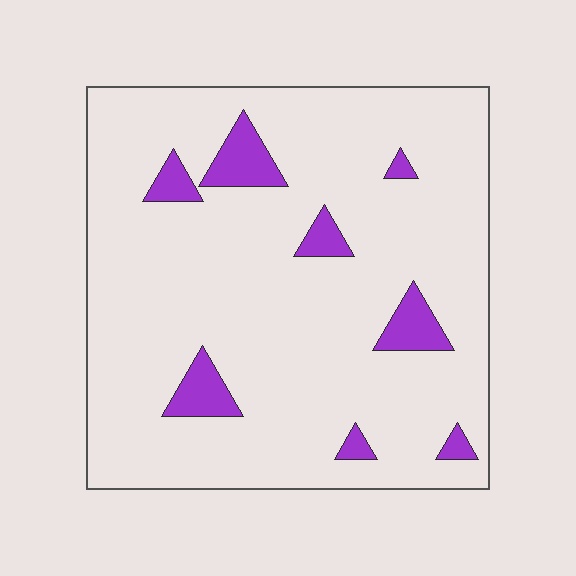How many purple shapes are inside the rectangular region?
8.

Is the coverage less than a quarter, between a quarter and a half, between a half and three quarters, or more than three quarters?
Less than a quarter.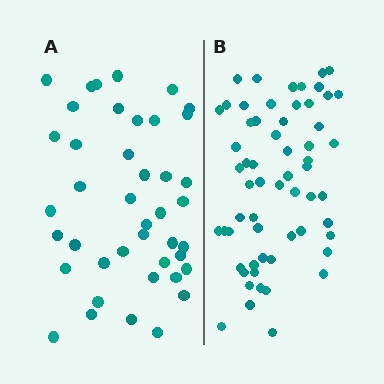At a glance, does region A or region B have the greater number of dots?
Region B (the right region) has more dots.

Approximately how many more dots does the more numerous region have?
Region B has approximately 20 more dots than region A.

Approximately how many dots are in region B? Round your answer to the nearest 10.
About 60 dots.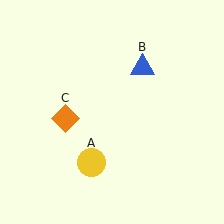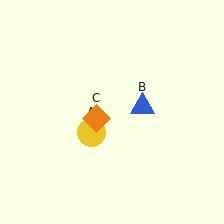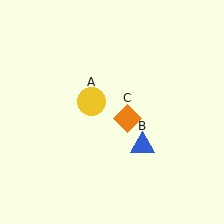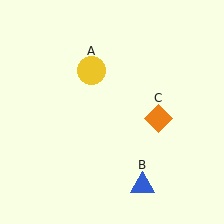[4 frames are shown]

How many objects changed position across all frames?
3 objects changed position: yellow circle (object A), blue triangle (object B), orange diamond (object C).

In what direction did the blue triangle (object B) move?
The blue triangle (object B) moved down.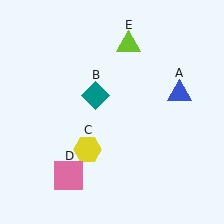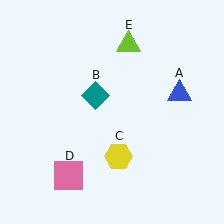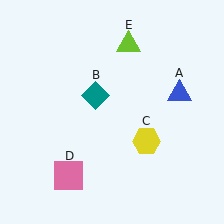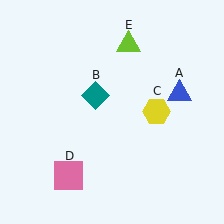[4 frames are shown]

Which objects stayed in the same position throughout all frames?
Blue triangle (object A) and teal diamond (object B) and pink square (object D) and lime triangle (object E) remained stationary.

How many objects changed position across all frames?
1 object changed position: yellow hexagon (object C).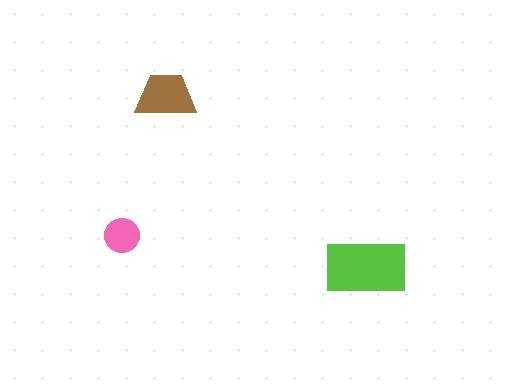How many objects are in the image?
There are 3 objects in the image.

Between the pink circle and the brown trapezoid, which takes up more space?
The brown trapezoid.